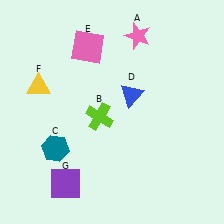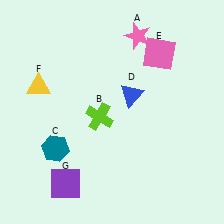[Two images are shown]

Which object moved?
The pink square (E) moved right.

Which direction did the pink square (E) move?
The pink square (E) moved right.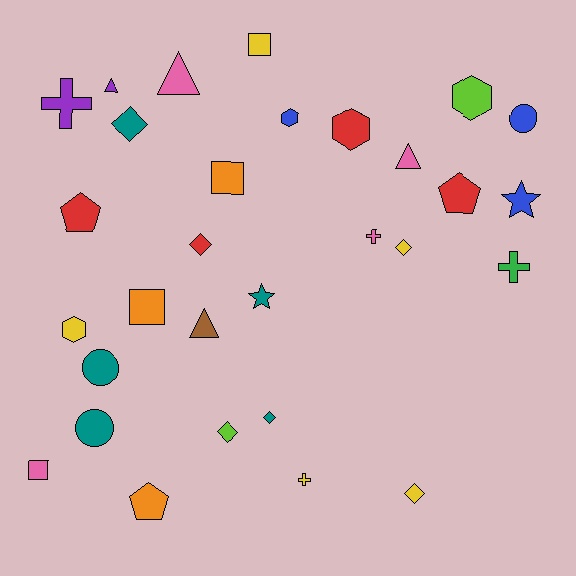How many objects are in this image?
There are 30 objects.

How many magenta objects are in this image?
There are no magenta objects.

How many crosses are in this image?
There are 4 crosses.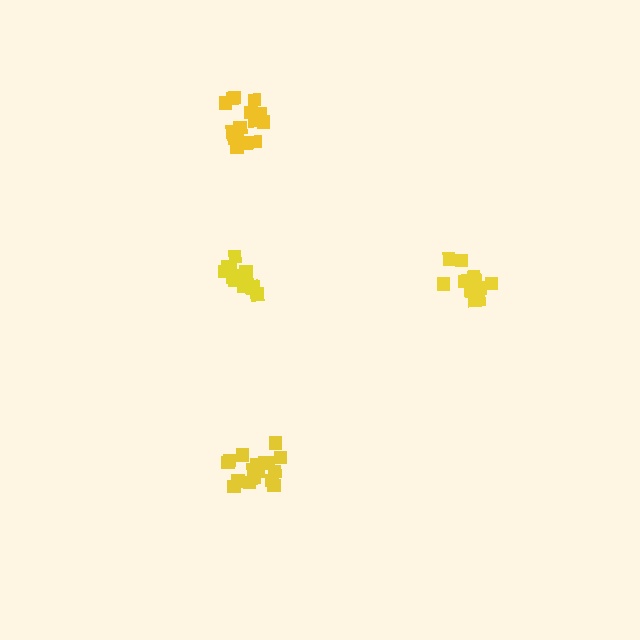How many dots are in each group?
Group 1: 17 dots, Group 2: 16 dots, Group 3: 13 dots, Group 4: 16 dots (62 total).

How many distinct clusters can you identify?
There are 4 distinct clusters.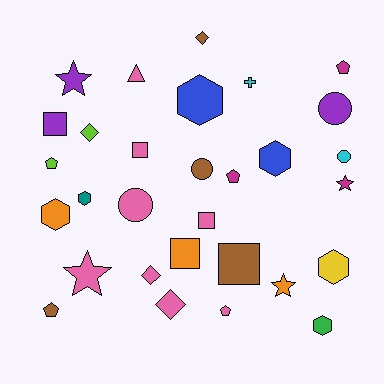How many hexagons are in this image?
There are 6 hexagons.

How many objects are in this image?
There are 30 objects.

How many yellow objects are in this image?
There is 1 yellow object.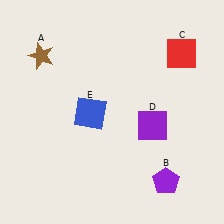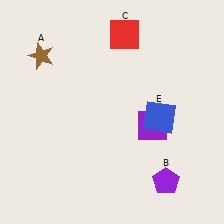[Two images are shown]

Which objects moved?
The objects that moved are: the red square (C), the blue square (E).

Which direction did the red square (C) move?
The red square (C) moved left.